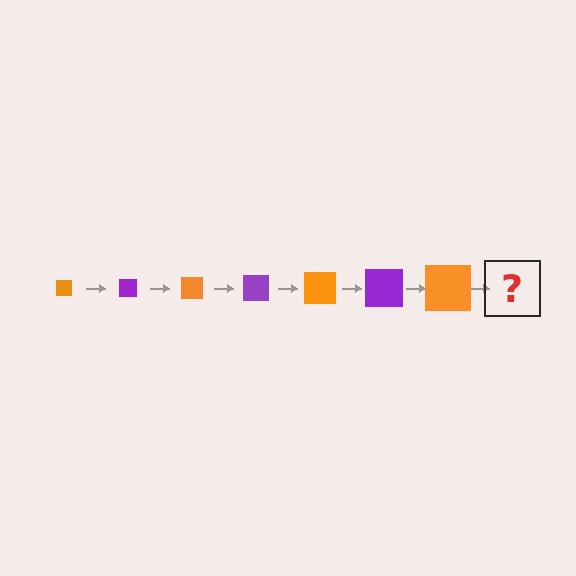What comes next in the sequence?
The next element should be a purple square, larger than the previous one.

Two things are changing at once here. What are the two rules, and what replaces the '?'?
The two rules are that the square grows larger each step and the color cycles through orange and purple. The '?' should be a purple square, larger than the previous one.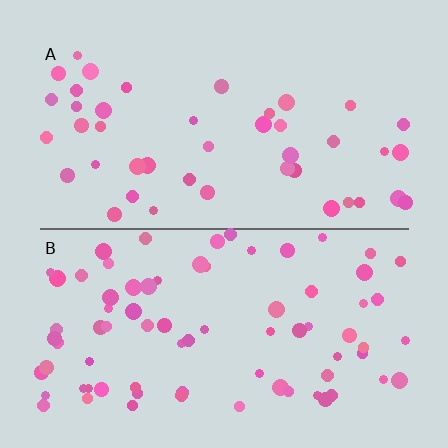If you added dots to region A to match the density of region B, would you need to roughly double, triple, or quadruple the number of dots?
Approximately double.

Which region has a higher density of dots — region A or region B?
B (the bottom).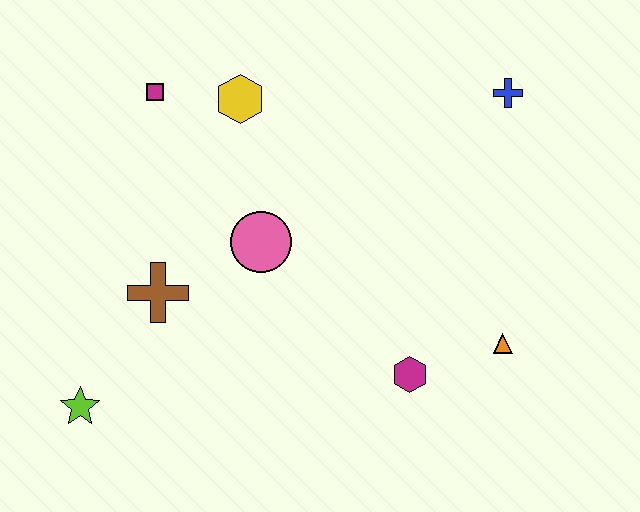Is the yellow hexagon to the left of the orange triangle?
Yes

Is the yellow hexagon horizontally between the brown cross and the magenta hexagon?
Yes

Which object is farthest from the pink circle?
The blue cross is farthest from the pink circle.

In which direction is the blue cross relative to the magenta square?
The blue cross is to the right of the magenta square.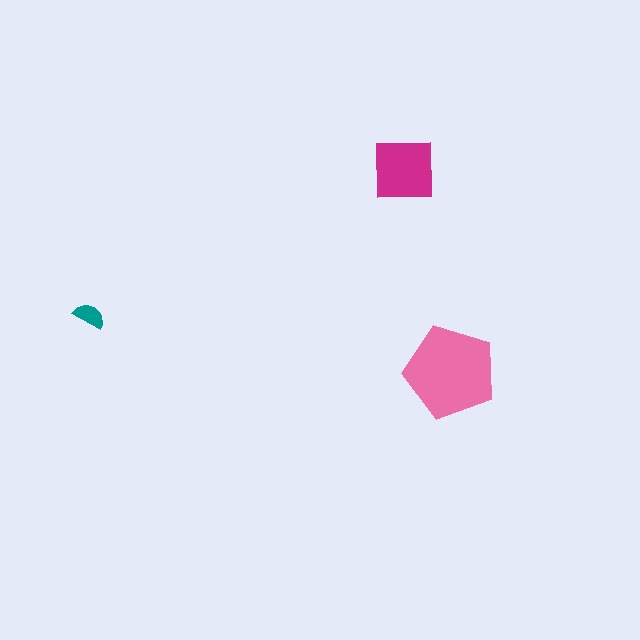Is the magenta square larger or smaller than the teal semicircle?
Larger.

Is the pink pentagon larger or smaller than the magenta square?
Larger.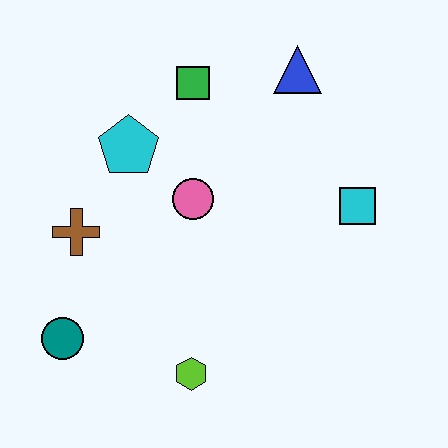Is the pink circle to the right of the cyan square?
No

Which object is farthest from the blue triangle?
The teal circle is farthest from the blue triangle.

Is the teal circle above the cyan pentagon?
No